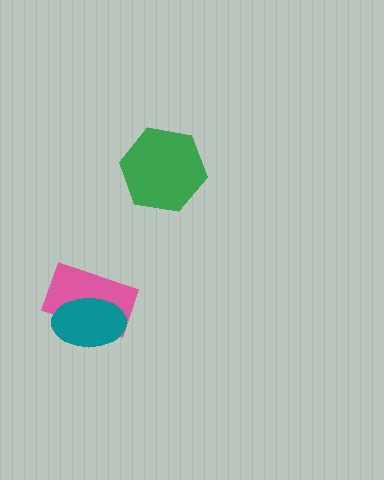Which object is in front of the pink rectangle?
The teal ellipse is in front of the pink rectangle.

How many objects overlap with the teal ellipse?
1 object overlaps with the teal ellipse.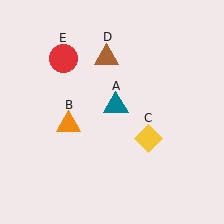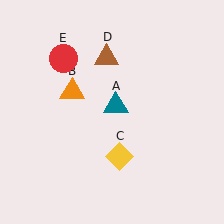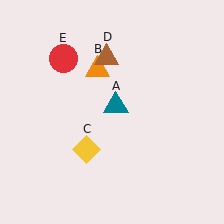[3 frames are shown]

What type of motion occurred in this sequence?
The orange triangle (object B), yellow diamond (object C) rotated clockwise around the center of the scene.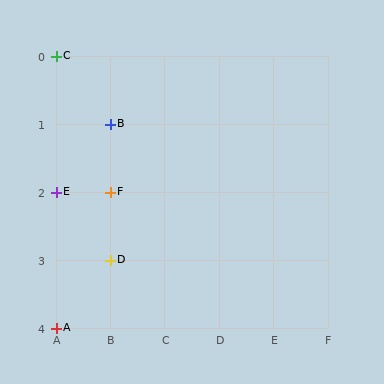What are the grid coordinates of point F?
Point F is at grid coordinates (B, 2).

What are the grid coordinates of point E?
Point E is at grid coordinates (A, 2).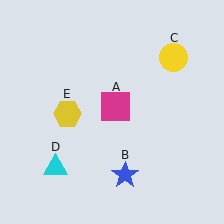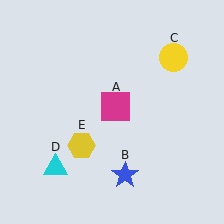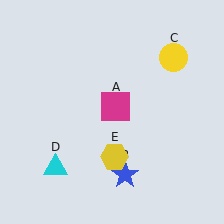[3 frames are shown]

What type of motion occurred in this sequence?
The yellow hexagon (object E) rotated counterclockwise around the center of the scene.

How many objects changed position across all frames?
1 object changed position: yellow hexagon (object E).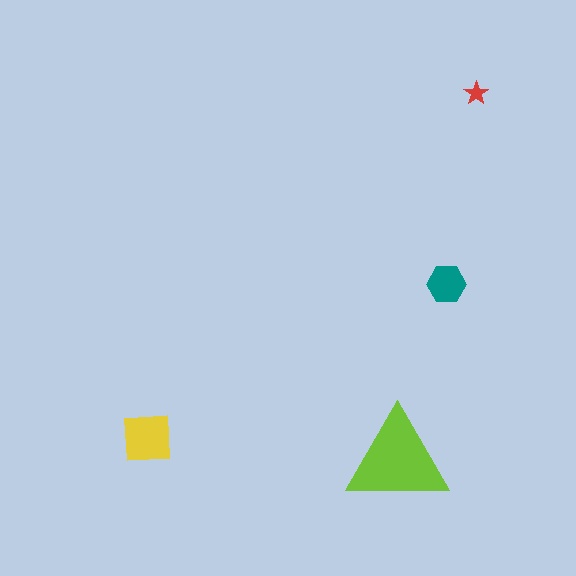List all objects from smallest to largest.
The red star, the teal hexagon, the yellow square, the lime triangle.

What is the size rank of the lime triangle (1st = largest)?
1st.